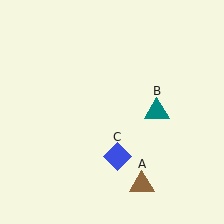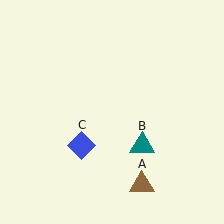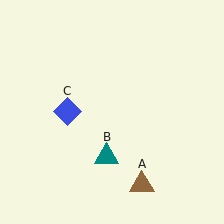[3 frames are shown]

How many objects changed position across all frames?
2 objects changed position: teal triangle (object B), blue diamond (object C).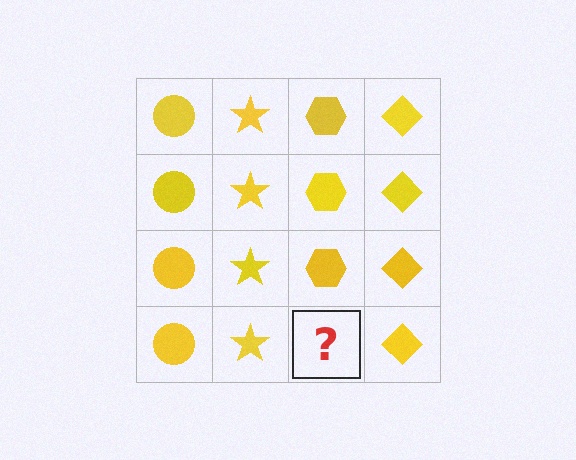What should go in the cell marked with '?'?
The missing cell should contain a yellow hexagon.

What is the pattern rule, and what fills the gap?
The rule is that each column has a consistent shape. The gap should be filled with a yellow hexagon.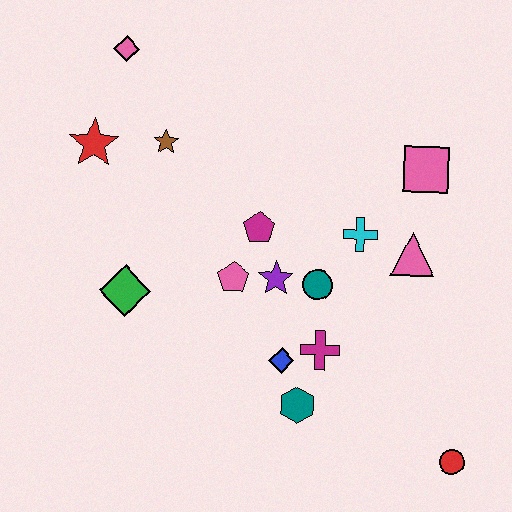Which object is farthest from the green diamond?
The red circle is farthest from the green diamond.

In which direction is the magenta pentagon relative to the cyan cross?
The magenta pentagon is to the left of the cyan cross.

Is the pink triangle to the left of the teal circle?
No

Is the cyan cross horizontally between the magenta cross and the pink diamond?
No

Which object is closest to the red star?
The brown star is closest to the red star.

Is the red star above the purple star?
Yes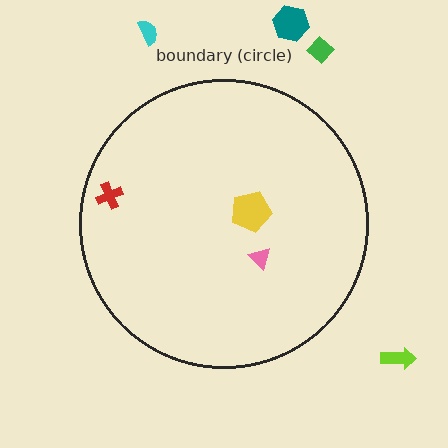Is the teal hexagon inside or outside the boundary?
Outside.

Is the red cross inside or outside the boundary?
Inside.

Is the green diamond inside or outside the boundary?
Outside.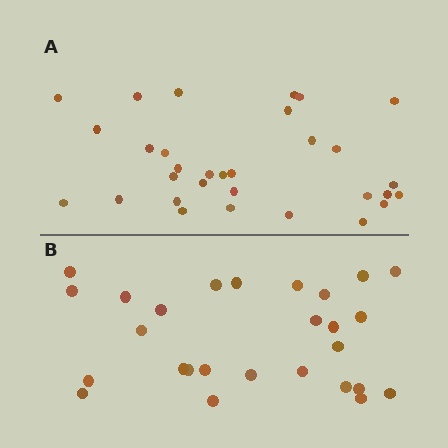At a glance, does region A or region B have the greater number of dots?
Region A (the top region) has more dots.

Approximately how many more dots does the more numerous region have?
Region A has about 4 more dots than region B.